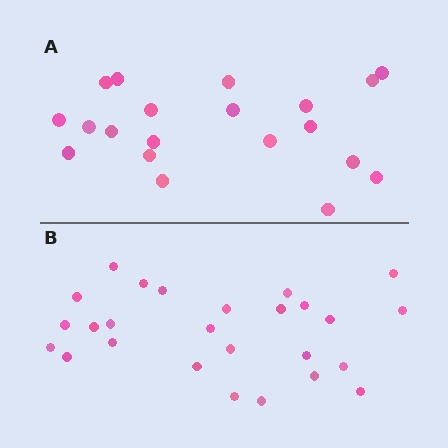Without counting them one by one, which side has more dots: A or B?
Region B (the bottom region) has more dots.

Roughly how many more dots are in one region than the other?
Region B has about 6 more dots than region A.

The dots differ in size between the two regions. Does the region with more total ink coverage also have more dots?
No. Region A has more total ink coverage because its dots are larger, but region B actually contains more individual dots. Total area can be misleading — the number of items is what matters here.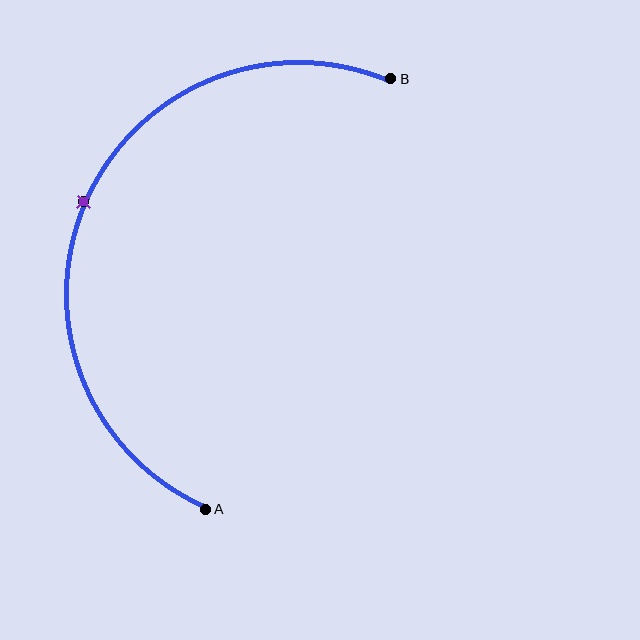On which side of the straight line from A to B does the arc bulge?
The arc bulges to the left of the straight line connecting A and B.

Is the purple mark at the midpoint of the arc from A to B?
Yes. The purple mark lies on the arc at equal arc-length from both A and B — it is the arc midpoint.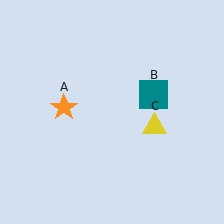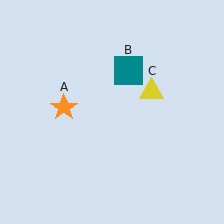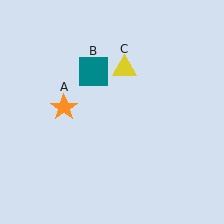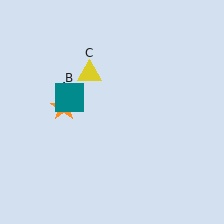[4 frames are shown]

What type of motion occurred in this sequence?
The teal square (object B), yellow triangle (object C) rotated counterclockwise around the center of the scene.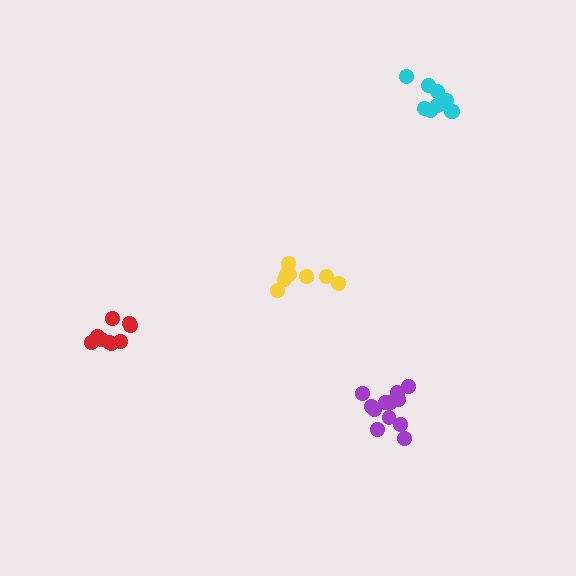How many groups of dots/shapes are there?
There are 4 groups.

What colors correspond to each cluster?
The clusters are colored: yellow, red, purple, cyan.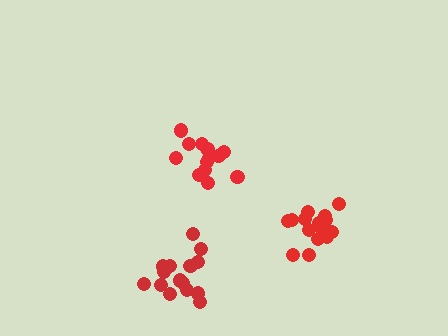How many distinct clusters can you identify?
There are 3 distinct clusters.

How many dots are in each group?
Group 1: 13 dots, Group 2: 15 dots, Group 3: 15 dots (43 total).